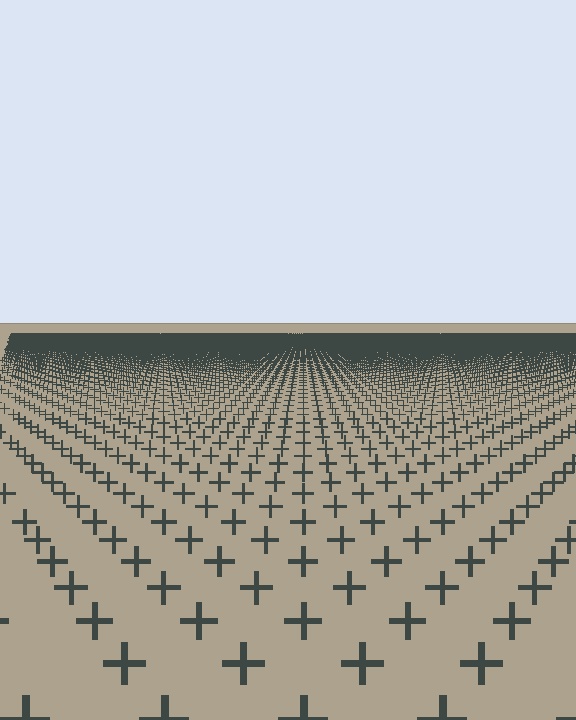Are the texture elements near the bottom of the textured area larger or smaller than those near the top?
Larger. Near the bottom, elements are closer to the viewer and appear at a bigger on-screen size.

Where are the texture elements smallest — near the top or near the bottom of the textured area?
Near the top.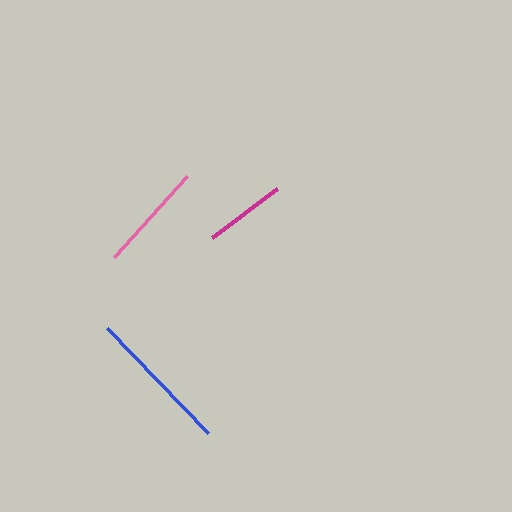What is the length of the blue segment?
The blue segment is approximately 146 pixels long.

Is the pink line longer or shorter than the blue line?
The blue line is longer than the pink line.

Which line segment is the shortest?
The magenta line is the shortest at approximately 82 pixels.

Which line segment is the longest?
The blue line is the longest at approximately 146 pixels.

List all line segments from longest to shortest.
From longest to shortest: blue, pink, magenta.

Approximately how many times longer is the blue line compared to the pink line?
The blue line is approximately 1.3 times the length of the pink line.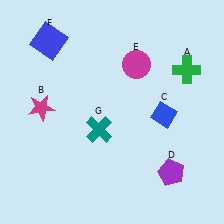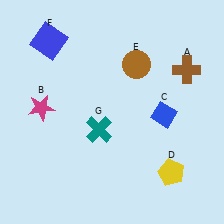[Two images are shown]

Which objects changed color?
A changed from green to brown. D changed from purple to yellow. E changed from magenta to brown.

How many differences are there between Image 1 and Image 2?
There are 3 differences between the two images.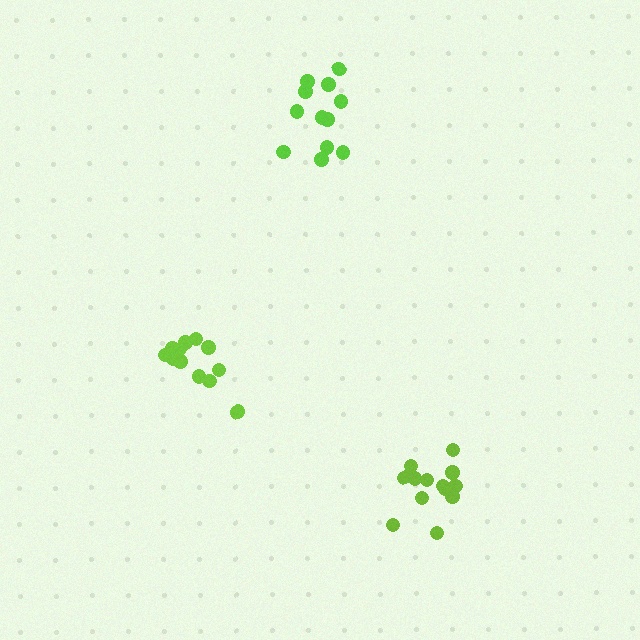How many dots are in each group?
Group 1: 12 dots, Group 2: 13 dots, Group 3: 12 dots (37 total).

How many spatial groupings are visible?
There are 3 spatial groupings.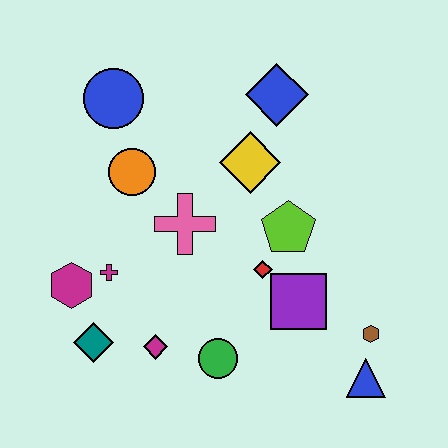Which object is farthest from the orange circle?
The blue triangle is farthest from the orange circle.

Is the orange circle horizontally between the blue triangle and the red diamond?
No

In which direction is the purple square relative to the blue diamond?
The purple square is below the blue diamond.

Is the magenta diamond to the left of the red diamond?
Yes